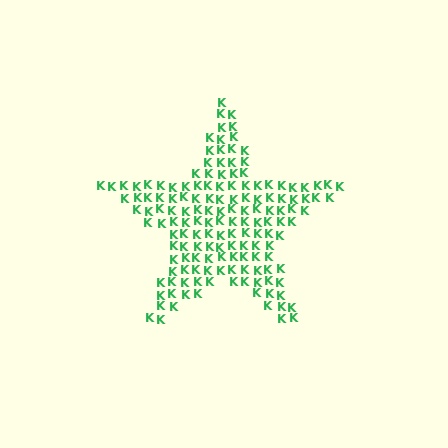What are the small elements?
The small elements are letter K's.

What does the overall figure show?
The overall figure shows a star.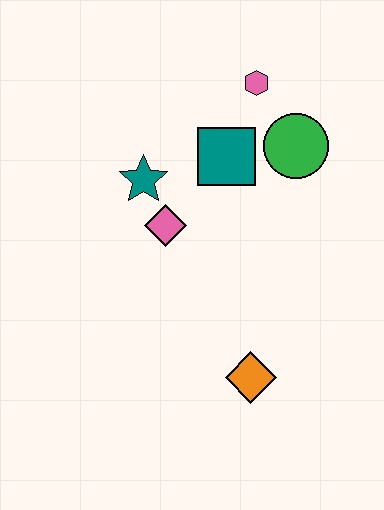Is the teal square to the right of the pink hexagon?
No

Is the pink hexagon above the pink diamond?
Yes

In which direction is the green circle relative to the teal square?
The green circle is to the right of the teal square.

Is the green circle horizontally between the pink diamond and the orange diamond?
No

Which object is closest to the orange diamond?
The pink diamond is closest to the orange diamond.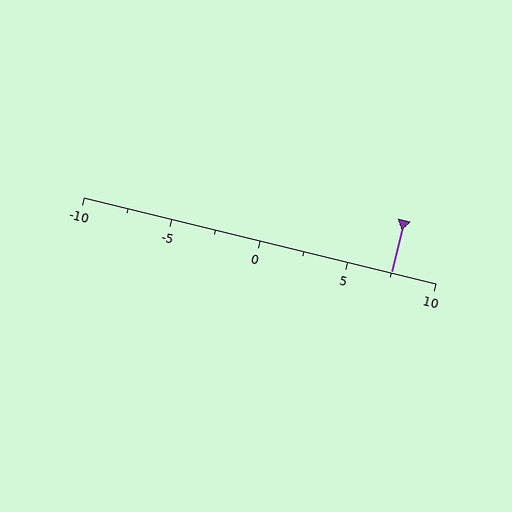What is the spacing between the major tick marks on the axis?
The major ticks are spaced 5 apart.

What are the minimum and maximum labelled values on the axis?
The axis runs from -10 to 10.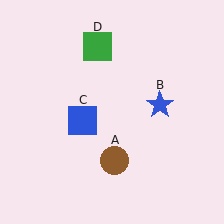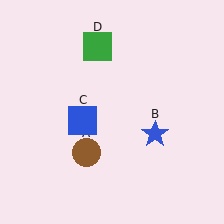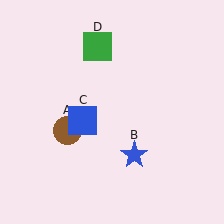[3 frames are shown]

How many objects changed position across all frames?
2 objects changed position: brown circle (object A), blue star (object B).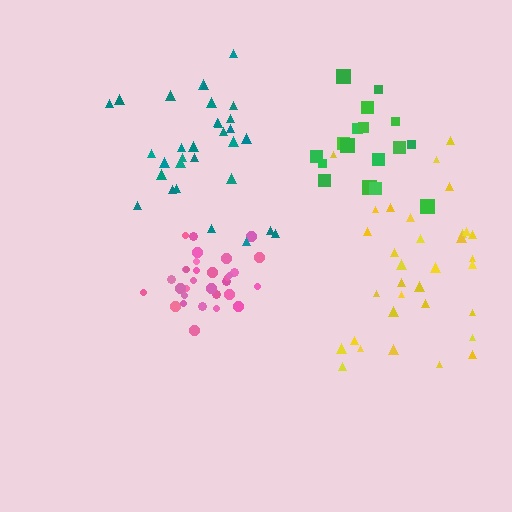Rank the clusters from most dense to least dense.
pink, green, teal, yellow.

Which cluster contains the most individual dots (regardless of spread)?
Yellow (33).